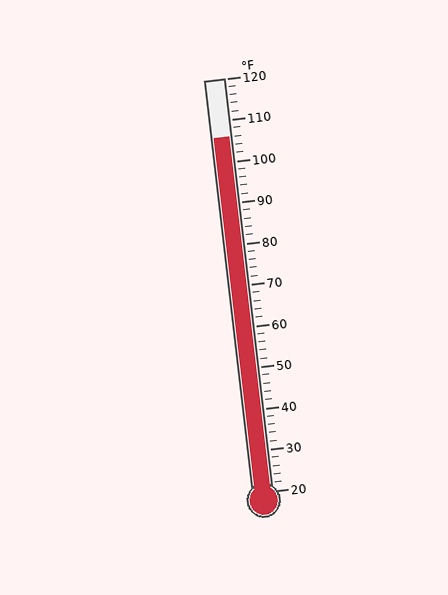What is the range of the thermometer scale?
The thermometer scale ranges from 20°F to 120°F.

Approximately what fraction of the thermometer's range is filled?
The thermometer is filled to approximately 85% of its range.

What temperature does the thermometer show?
The thermometer shows approximately 106°F.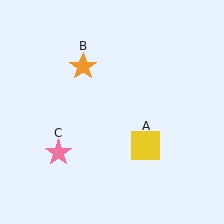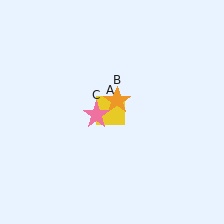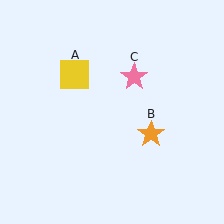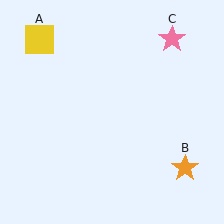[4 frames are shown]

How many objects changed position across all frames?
3 objects changed position: yellow square (object A), orange star (object B), pink star (object C).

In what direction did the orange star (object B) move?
The orange star (object B) moved down and to the right.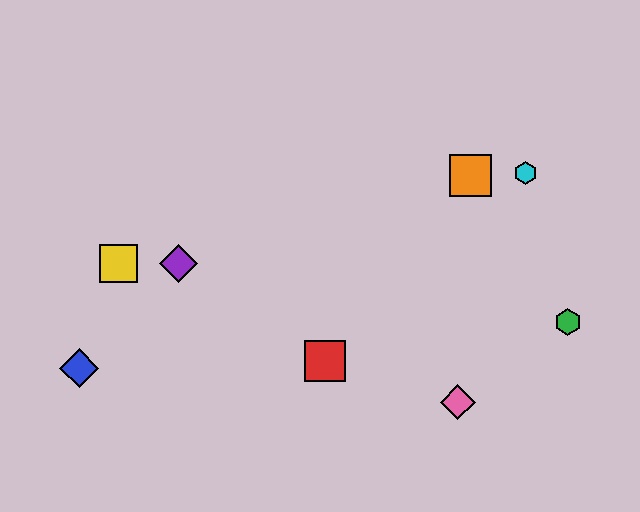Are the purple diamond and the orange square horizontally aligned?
No, the purple diamond is at y≈263 and the orange square is at y≈176.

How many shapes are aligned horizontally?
2 shapes (the yellow square, the purple diamond) are aligned horizontally.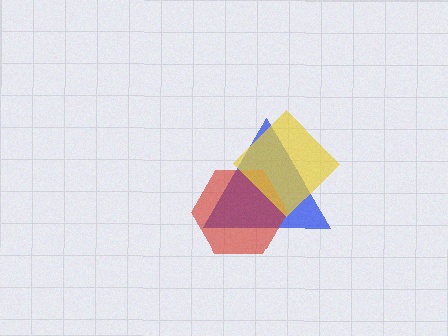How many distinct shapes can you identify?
There are 3 distinct shapes: a blue triangle, a red hexagon, a yellow diamond.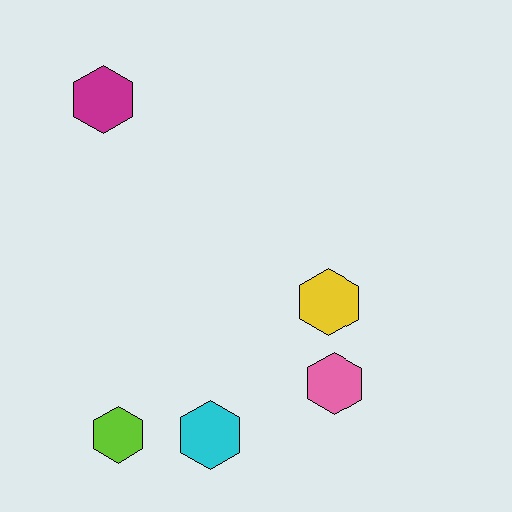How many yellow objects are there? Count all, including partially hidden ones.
There is 1 yellow object.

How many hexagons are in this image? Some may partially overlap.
There are 5 hexagons.